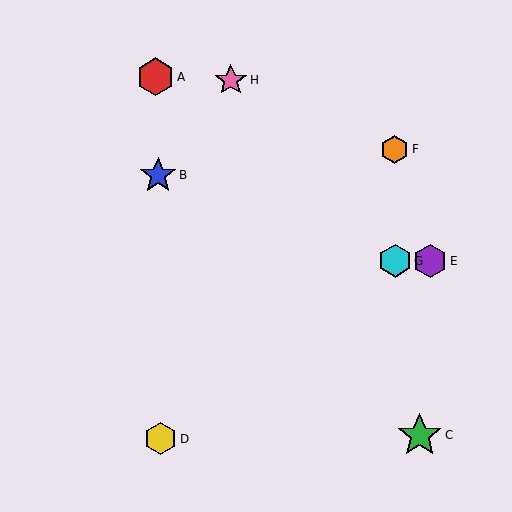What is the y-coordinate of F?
Object F is at y≈149.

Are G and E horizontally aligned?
Yes, both are at y≈261.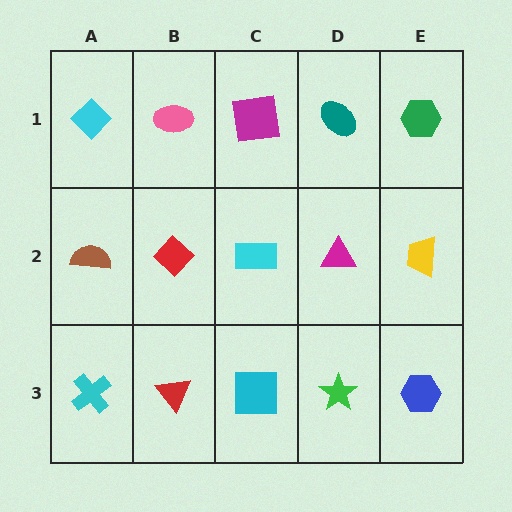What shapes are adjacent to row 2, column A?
A cyan diamond (row 1, column A), a cyan cross (row 3, column A), a red diamond (row 2, column B).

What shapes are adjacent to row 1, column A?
A brown semicircle (row 2, column A), a pink ellipse (row 1, column B).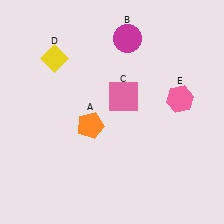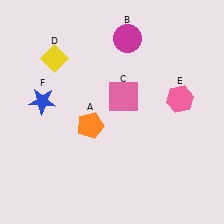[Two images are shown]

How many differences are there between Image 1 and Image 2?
There is 1 difference between the two images.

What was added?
A blue star (F) was added in Image 2.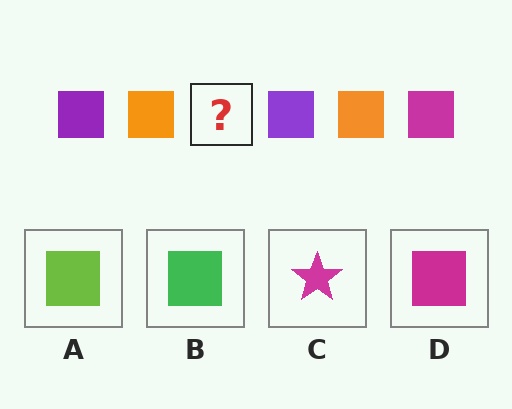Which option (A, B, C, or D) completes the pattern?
D.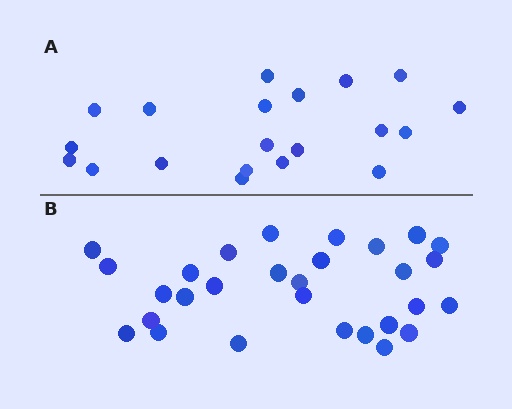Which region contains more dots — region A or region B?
Region B (the bottom region) has more dots.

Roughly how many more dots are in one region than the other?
Region B has roughly 8 or so more dots than region A.